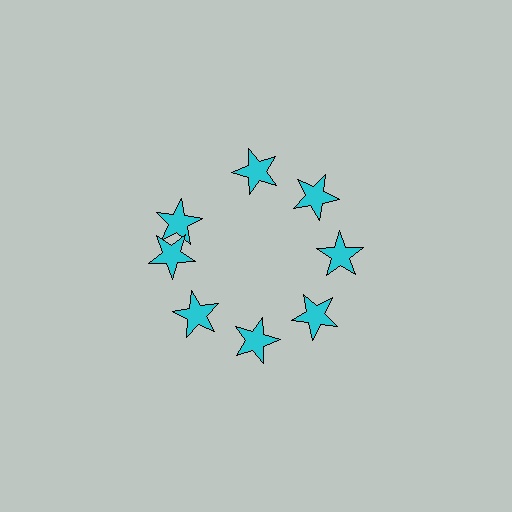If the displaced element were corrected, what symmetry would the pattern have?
It would have 8-fold rotational symmetry — the pattern would map onto itself every 45 degrees.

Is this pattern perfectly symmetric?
No. The 8 cyan stars are arranged in a ring, but one element near the 10 o'clock position is rotated out of alignment along the ring, breaking the 8-fold rotational symmetry.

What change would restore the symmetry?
The symmetry would be restored by rotating it back into even spacing with its neighbors so that all 8 stars sit at equal angles and equal distance from the center.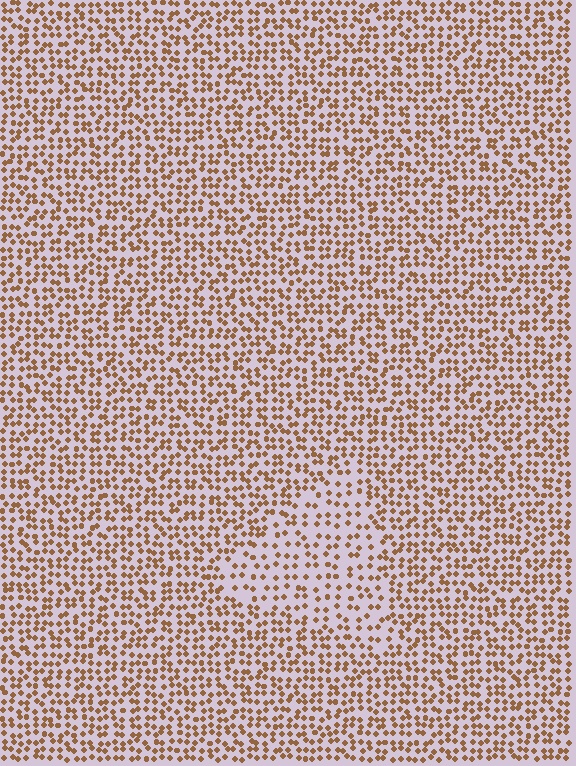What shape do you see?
I see a triangle.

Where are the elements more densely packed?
The elements are more densely packed outside the triangle boundary.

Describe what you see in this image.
The image contains small brown elements arranged at two different densities. A triangle-shaped region is visible where the elements are less densely packed than the surrounding area.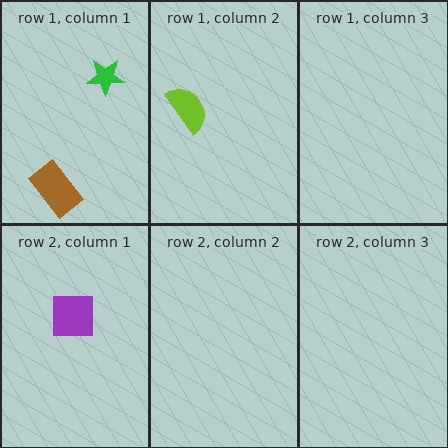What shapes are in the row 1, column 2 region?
The lime semicircle.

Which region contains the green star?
The row 1, column 1 region.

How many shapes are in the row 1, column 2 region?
1.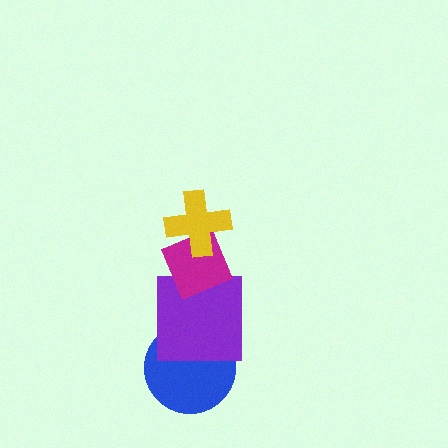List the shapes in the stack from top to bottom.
From top to bottom: the yellow cross, the magenta diamond, the purple square, the blue circle.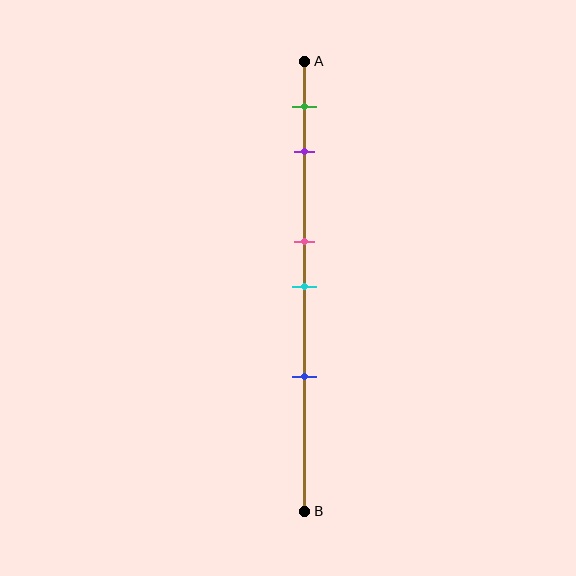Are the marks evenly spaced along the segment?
No, the marks are not evenly spaced.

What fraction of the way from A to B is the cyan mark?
The cyan mark is approximately 50% (0.5) of the way from A to B.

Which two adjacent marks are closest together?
The pink and cyan marks are the closest adjacent pair.